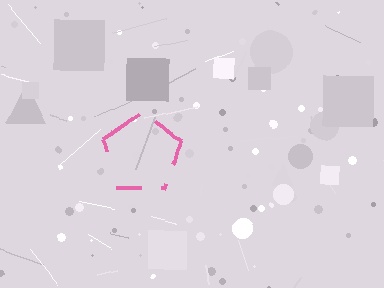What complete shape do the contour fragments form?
The contour fragments form a pentagon.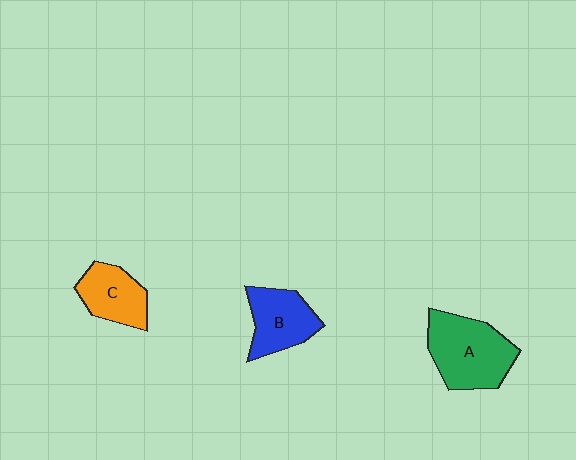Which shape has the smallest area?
Shape C (orange).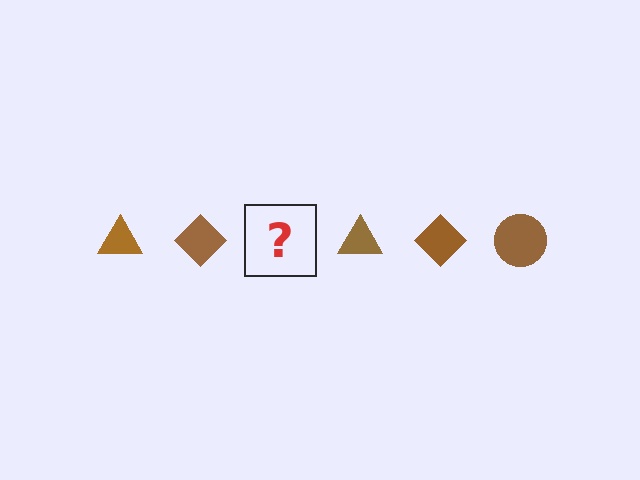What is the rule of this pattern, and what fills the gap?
The rule is that the pattern cycles through triangle, diamond, circle shapes in brown. The gap should be filled with a brown circle.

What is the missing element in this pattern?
The missing element is a brown circle.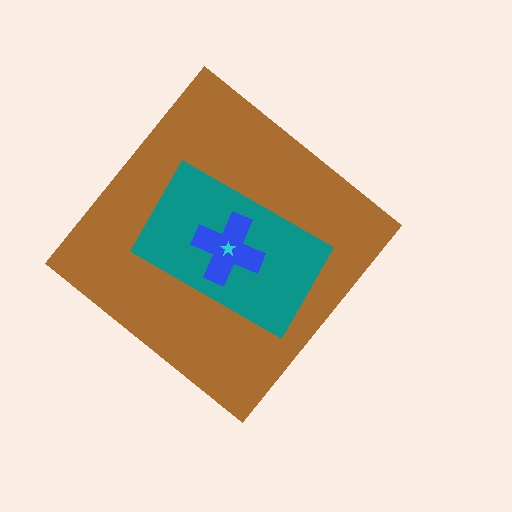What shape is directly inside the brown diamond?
The teal rectangle.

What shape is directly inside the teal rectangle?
The blue cross.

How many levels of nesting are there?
4.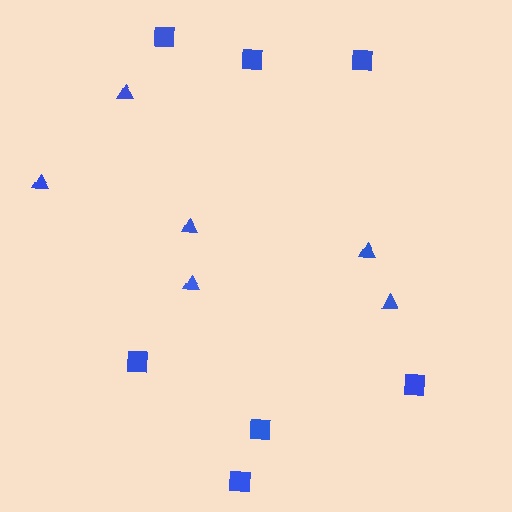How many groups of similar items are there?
There are 2 groups: one group of squares (7) and one group of triangles (6).